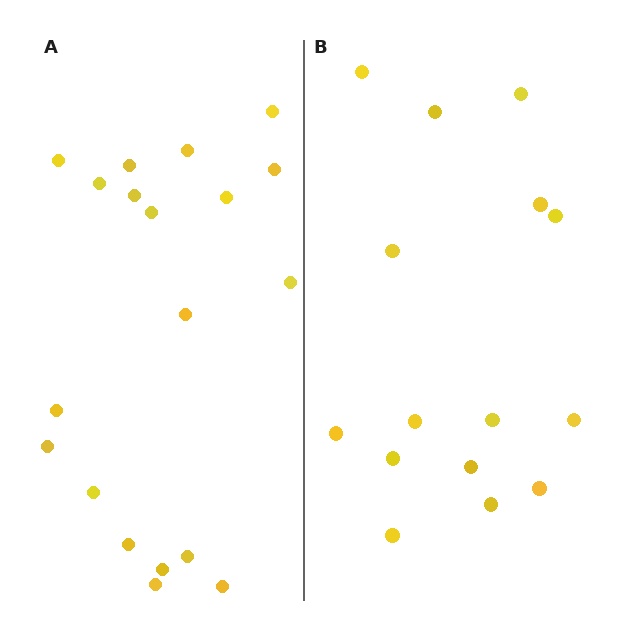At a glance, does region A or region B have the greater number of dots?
Region A (the left region) has more dots.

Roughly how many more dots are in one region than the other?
Region A has about 4 more dots than region B.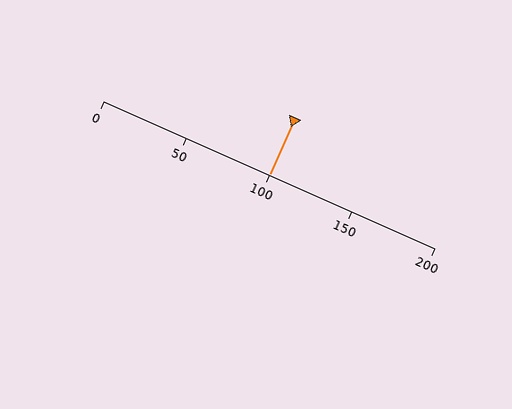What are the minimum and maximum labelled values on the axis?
The axis runs from 0 to 200.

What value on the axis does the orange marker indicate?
The marker indicates approximately 100.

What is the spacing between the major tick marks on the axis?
The major ticks are spaced 50 apart.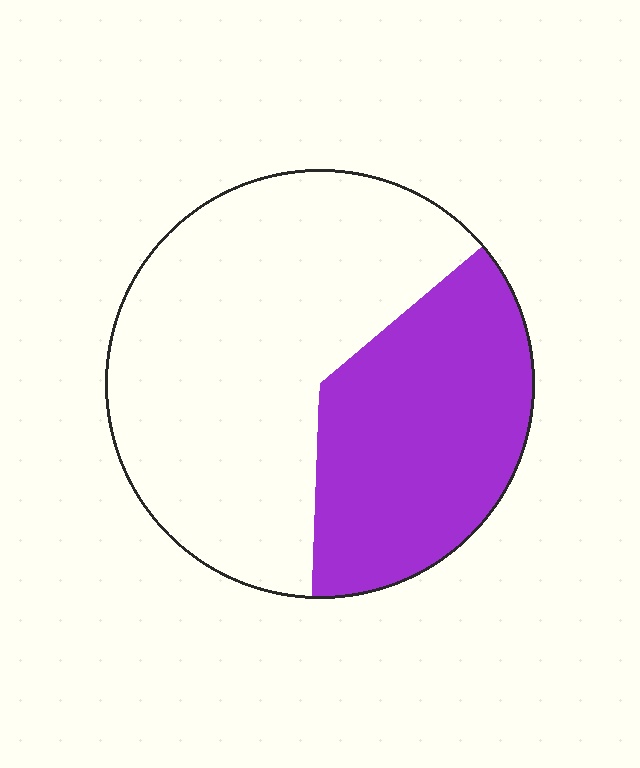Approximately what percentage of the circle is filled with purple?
Approximately 35%.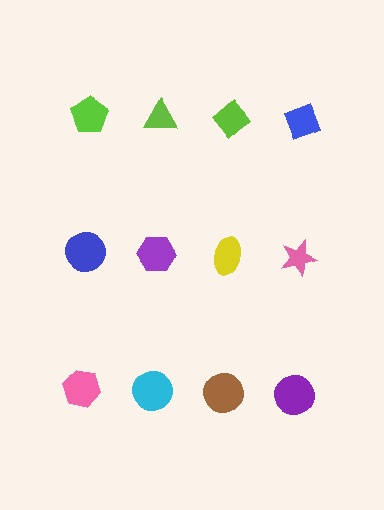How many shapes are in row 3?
4 shapes.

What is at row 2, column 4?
A pink star.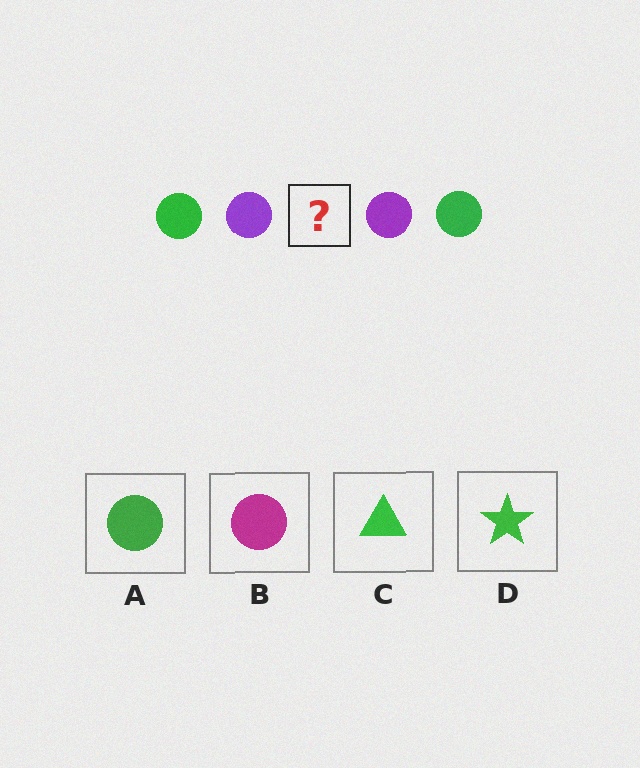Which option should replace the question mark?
Option A.